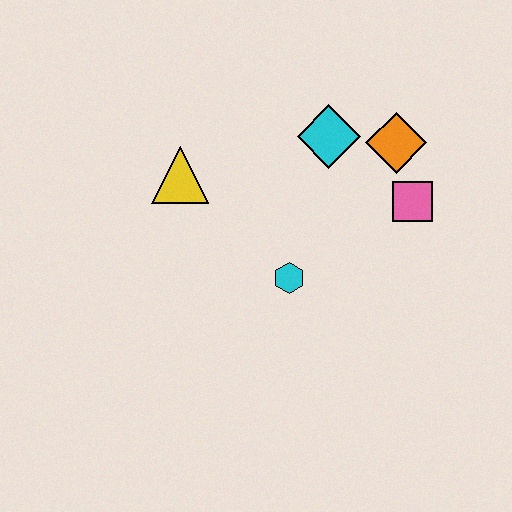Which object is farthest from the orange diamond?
The yellow triangle is farthest from the orange diamond.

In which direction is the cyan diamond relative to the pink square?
The cyan diamond is to the left of the pink square.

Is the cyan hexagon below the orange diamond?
Yes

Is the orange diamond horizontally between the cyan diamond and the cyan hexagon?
No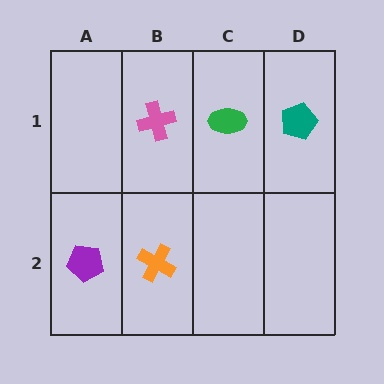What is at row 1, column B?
A pink cross.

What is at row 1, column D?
A teal pentagon.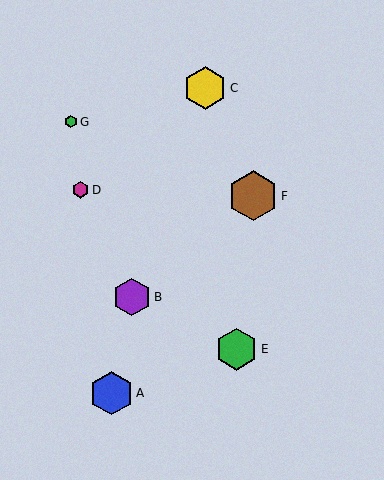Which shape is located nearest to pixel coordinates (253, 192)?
The brown hexagon (labeled F) at (253, 196) is nearest to that location.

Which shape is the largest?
The brown hexagon (labeled F) is the largest.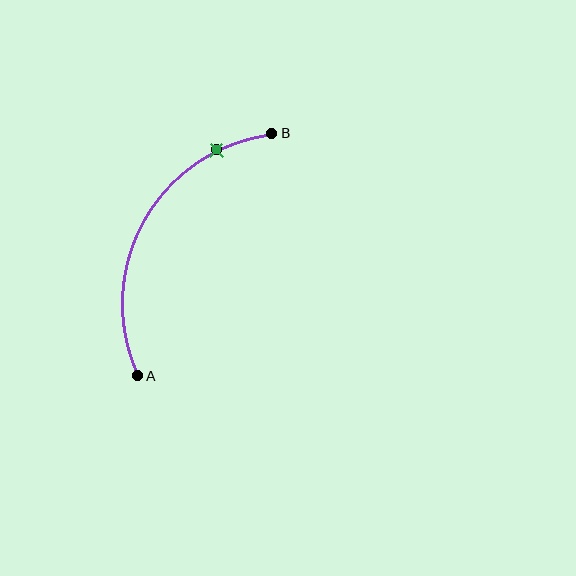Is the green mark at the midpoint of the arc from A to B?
No. The green mark lies on the arc but is closer to endpoint B. The arc midpoint would be at the point on the curve equidistant along the arc from both A and B.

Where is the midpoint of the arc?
The arc midpoint is the point on the curve farthest from the straight line joining A and B. It sits to the left of that line.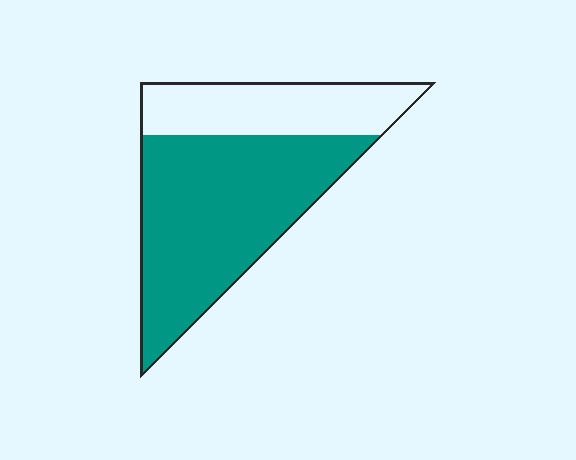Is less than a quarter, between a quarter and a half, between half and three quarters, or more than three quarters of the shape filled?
Between half and three quarters.